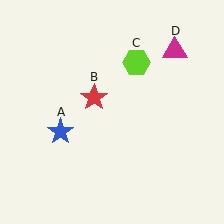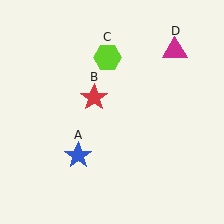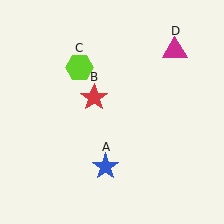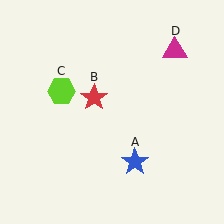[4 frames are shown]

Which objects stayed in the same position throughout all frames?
Red star (object B) and magenta triangle (object D) remained stationary.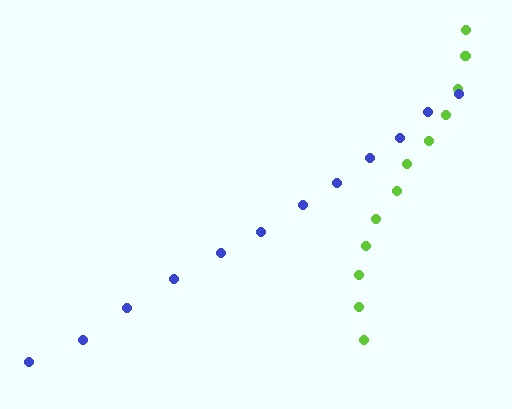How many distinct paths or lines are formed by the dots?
There are 2 distinct paths.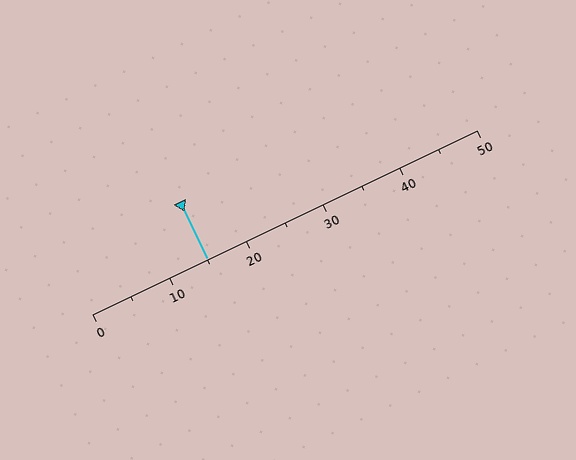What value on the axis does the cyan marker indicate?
The marker indicates approximately 15.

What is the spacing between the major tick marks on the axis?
The major ticks are spaced 10 apart.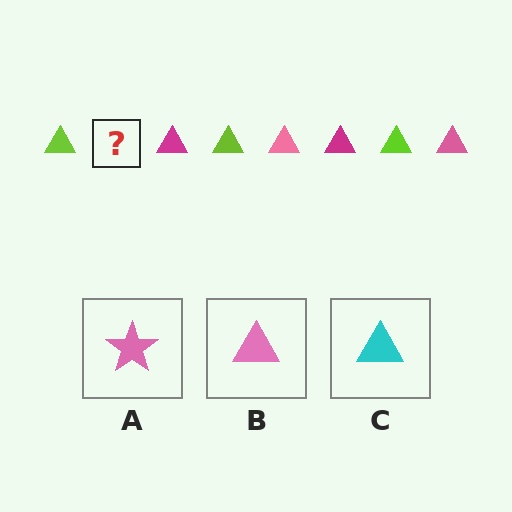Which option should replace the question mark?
Option B.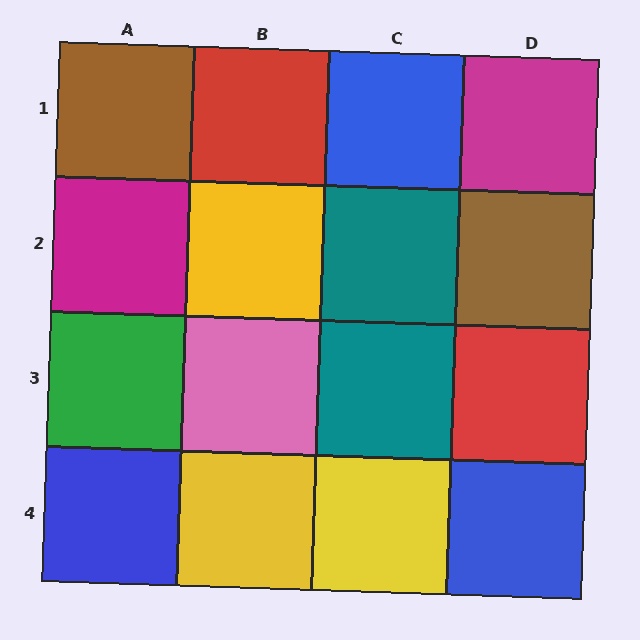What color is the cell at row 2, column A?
Magenta.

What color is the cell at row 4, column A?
Blue.